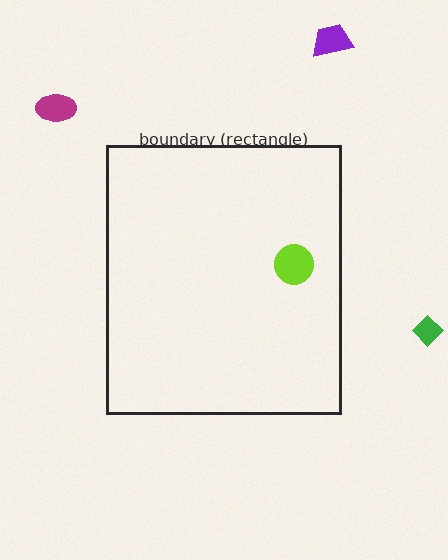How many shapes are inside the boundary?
1 inside, 3 outside.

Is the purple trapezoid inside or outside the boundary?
Outside.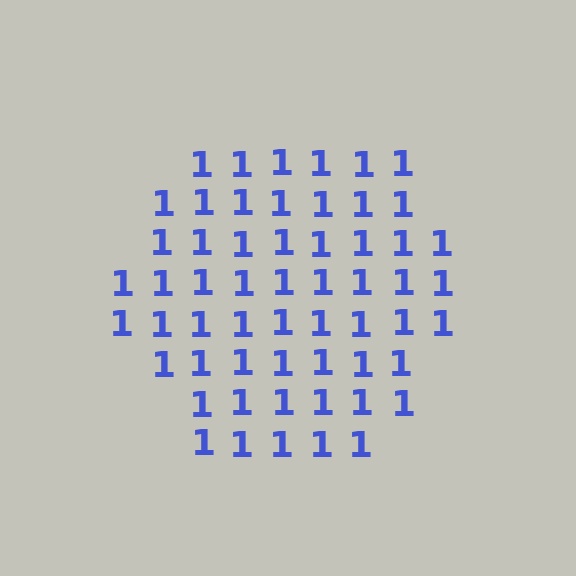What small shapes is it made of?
It is made of small digit 1's.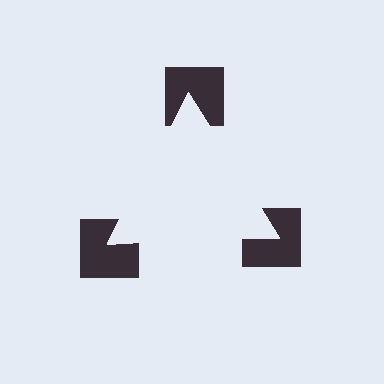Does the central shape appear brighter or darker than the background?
It typically appears slightly brighter than the background, even though no actual brightness change is drawn.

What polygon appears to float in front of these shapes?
An illusory triangle — its edges are inferred from the aligned wedge cuts in the notched squares, not physically drawn.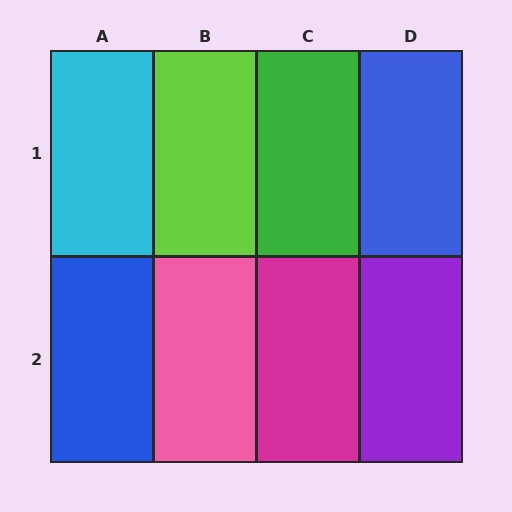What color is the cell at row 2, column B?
Pink.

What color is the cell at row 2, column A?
Blue.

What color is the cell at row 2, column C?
Magenta.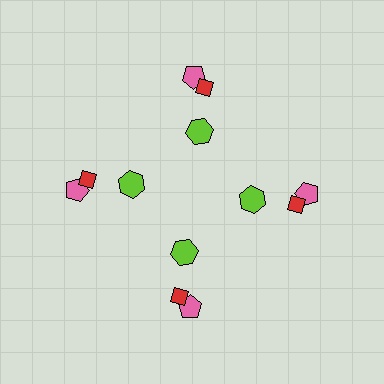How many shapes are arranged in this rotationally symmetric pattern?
There are 12 shapes, arranged in 4 groups of 3.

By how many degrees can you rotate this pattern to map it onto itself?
The pattern maps onto itself every 90 degrees of rotation.